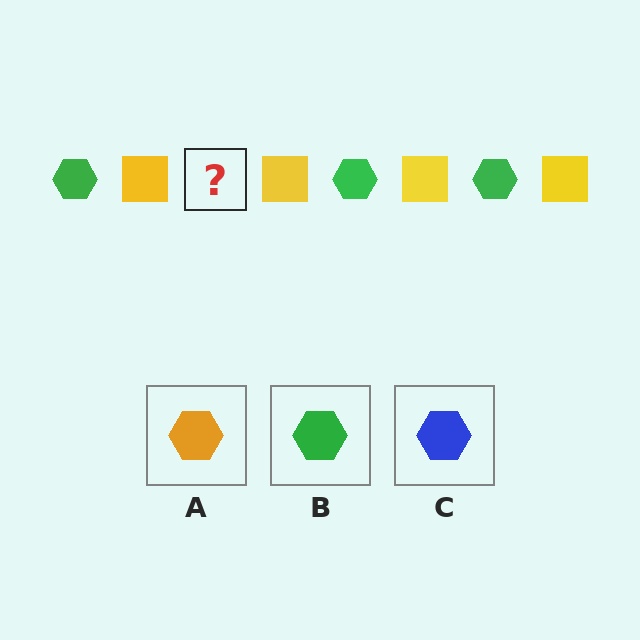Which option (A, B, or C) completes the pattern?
B.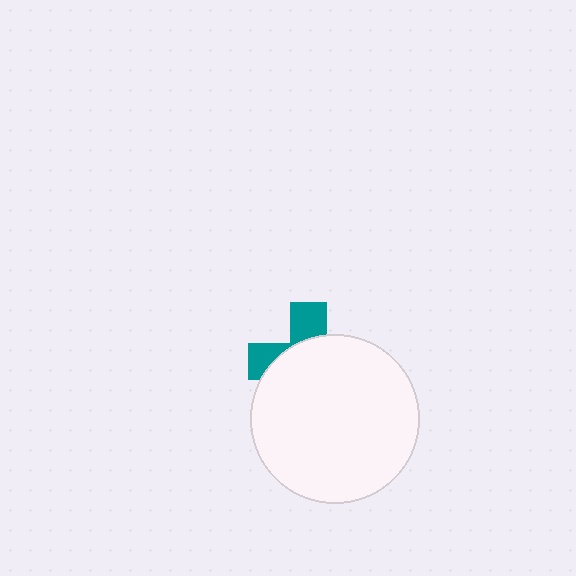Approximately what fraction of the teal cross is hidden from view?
Roughly 69% of the teal cross is hidden behind the white circle.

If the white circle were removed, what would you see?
You would see the complete teal cross.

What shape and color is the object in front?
The object in front is a white circle.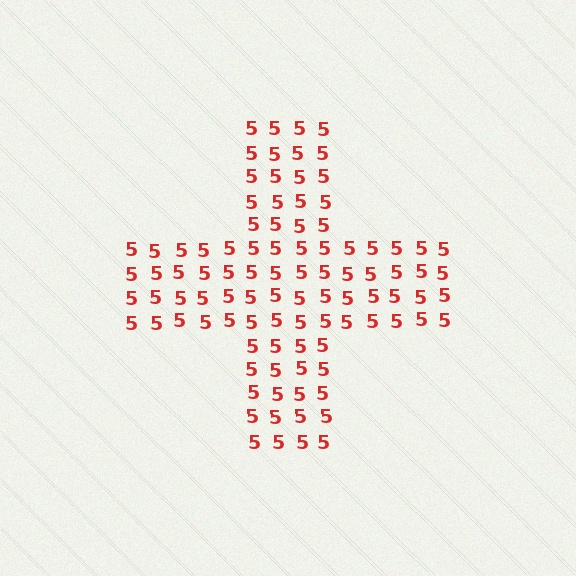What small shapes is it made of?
It is made of small digit 5's.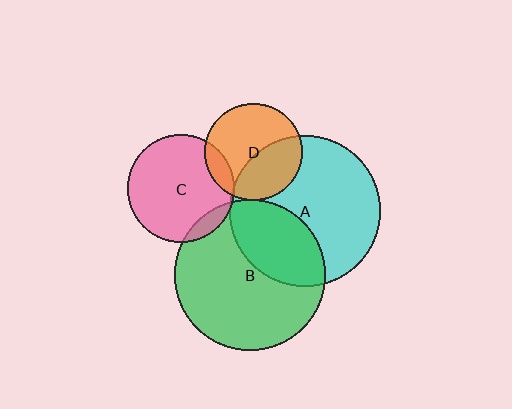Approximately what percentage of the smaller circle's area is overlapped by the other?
Approximately 15%.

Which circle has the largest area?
Circle B (green).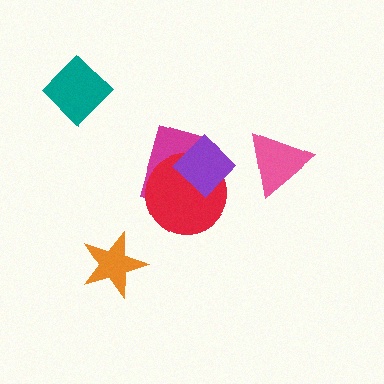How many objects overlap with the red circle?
2 objects overlap with the red circle.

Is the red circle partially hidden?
Yes, it is partially covered by another shape.